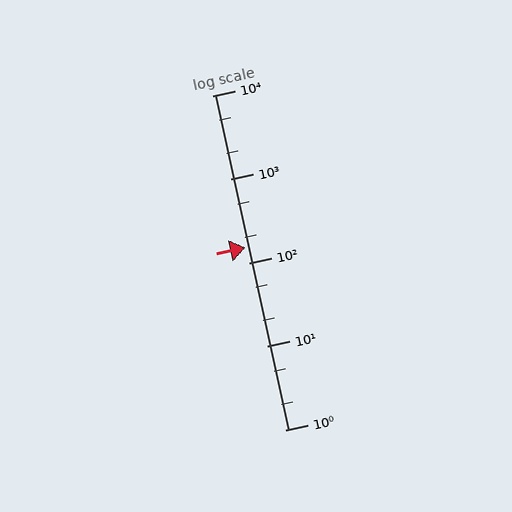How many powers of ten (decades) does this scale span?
The scale spans 4 decades, from 1 to 10000.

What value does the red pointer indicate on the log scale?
The pointer indicates approximately 150.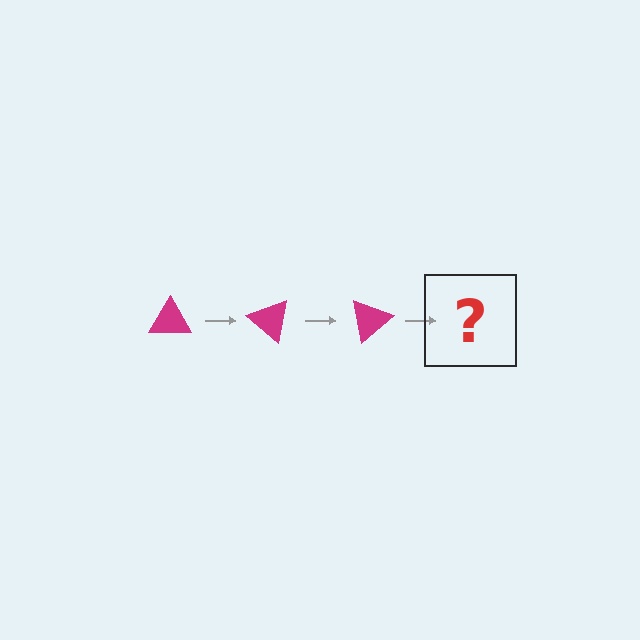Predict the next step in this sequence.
The next step is a magenta triangle rotated 120 degrees.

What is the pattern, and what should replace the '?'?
The pattern is that the triangle rotates 40 degrees each step. The '?' should be a magenta triangle rotated 120 degrees.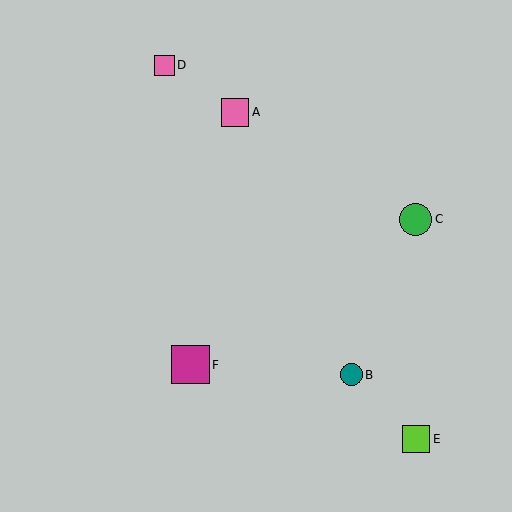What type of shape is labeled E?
Shape E is a lime square.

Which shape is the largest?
The magenta square (labeled F) is the largest.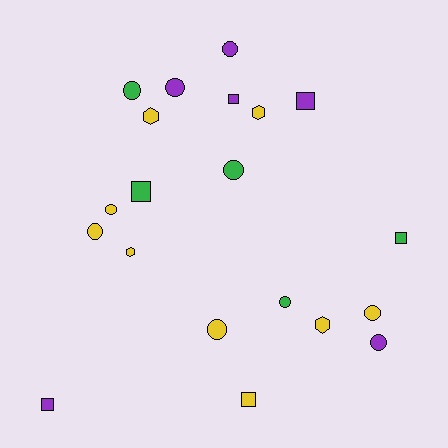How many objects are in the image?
There are 20 objects.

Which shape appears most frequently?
Circle, with 10 objects.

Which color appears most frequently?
Yellow, with 9 objects.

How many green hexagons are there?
There are no green hexagons.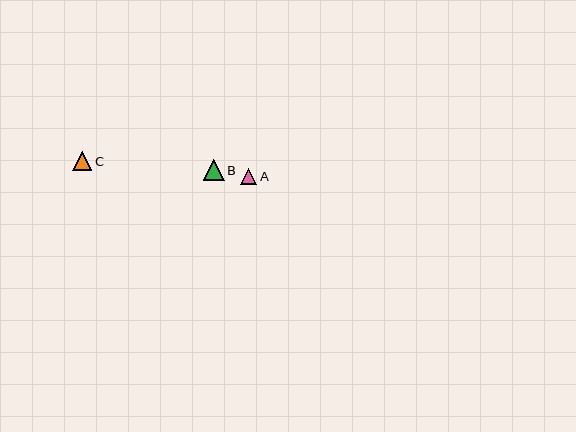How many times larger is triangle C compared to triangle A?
Triangle C is approximately 1.1 times the size of triangle A.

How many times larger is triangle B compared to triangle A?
Triangle B is approximately 1.3 times the size of triangle A.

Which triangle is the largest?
Triangle B is the largest with a size of approximately 21 pixels.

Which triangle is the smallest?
Triangle A is the smallest with a size of approximately 17 pixels.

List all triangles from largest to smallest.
From largest to smallest: B, C, A.